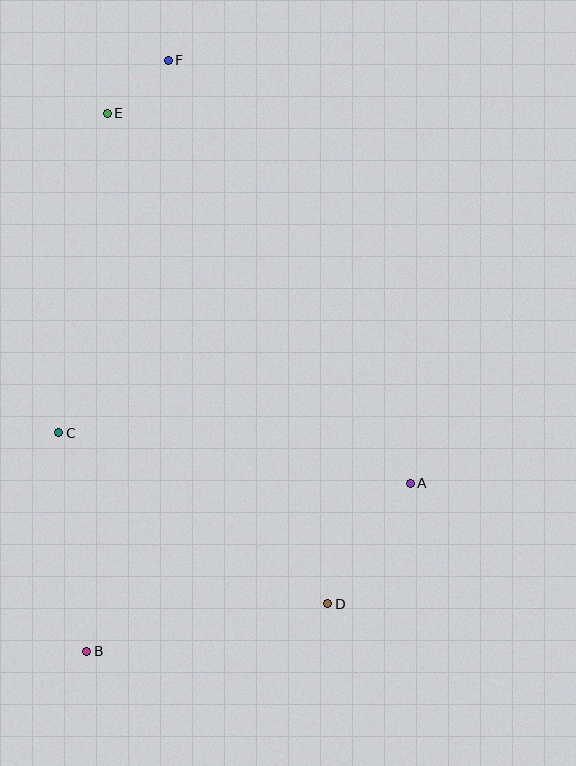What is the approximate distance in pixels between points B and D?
The distance between B and D is approximately 245 pixels.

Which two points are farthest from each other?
Points B and F are farthest from each other.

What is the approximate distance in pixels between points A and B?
The distance between A and B is approximately 365 pixels.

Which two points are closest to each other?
Points E and F are closest to each other.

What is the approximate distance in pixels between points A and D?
The distance between A and D is approximately 146 pixels.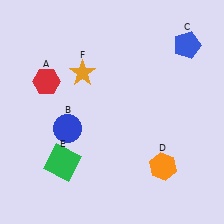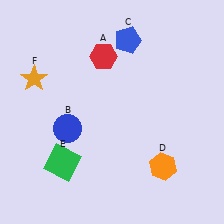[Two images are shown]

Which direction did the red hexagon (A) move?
The red hexagon (A) moved right.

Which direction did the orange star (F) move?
The orange star (F) moved left.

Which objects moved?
The objects that moved are: the red hexagon (A), the blue pentagon (C), the orange star (F).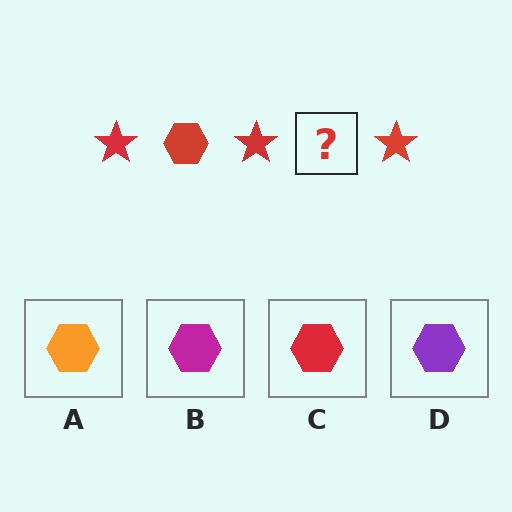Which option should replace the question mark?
Option C.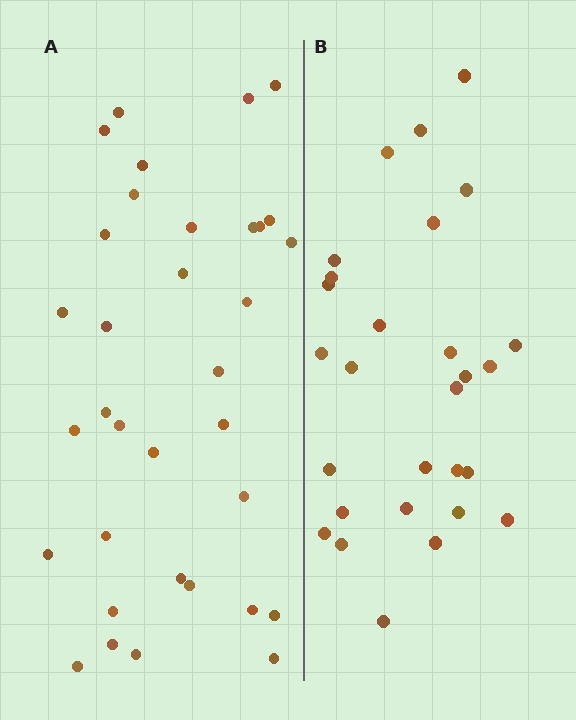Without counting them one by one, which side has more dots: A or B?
Region A (the left region) has more dots.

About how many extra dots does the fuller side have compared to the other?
Region A has about 6 more dots than region B.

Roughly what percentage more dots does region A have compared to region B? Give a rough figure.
About 20% more.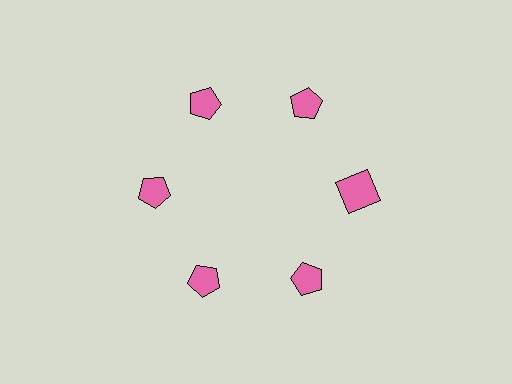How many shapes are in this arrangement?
There are 6 shapes arranged in a ring pattern.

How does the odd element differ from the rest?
It has a different shape: square instead of pentagon.